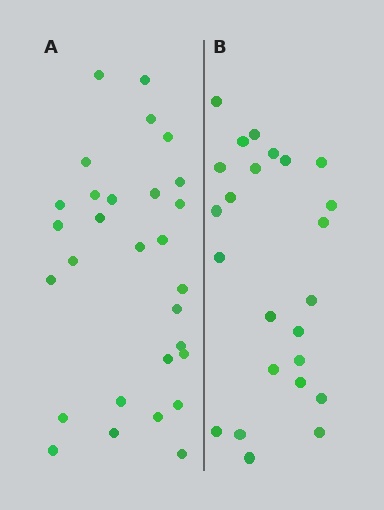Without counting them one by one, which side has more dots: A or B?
Region A (the left region) has more dots.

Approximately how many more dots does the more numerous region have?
Region A has about 5 more dots than region B.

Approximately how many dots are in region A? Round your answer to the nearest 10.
About 30 dots. (The exact count is 29, which rounds to 30.)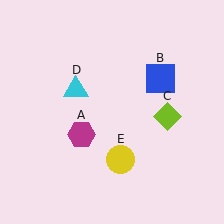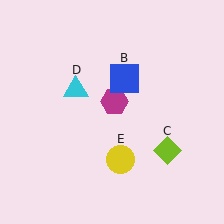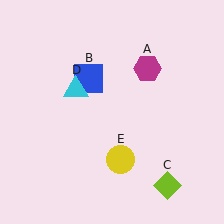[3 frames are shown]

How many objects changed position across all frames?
3 objects changed position: magenta hexagon (object A), blue square (object B), lime diamond (object C).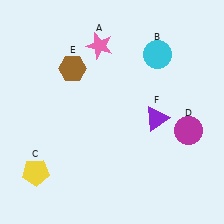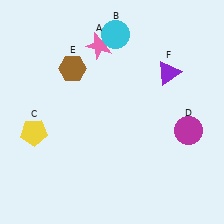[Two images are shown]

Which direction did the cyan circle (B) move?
The cyan circle (B) moved left.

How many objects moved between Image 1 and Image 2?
3 objects moved between the two images.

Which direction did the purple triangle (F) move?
The purple triangle (F) moved up.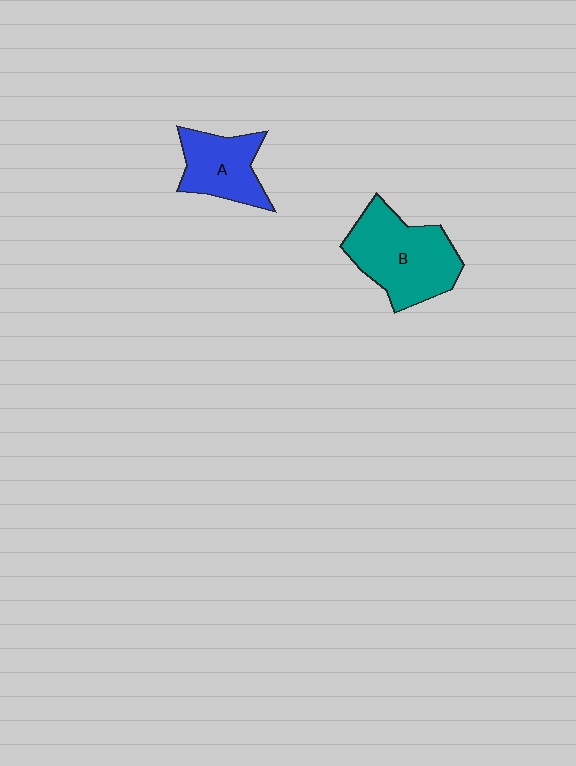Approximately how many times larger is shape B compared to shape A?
Approximately 1.5 times.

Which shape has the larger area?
Shape B (teal).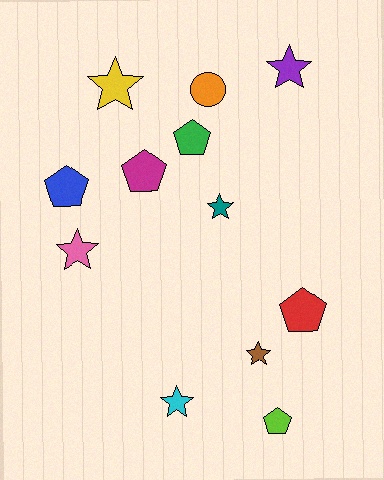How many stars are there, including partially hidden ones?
There are 6 stars.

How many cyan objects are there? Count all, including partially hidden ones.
There is 1 cyan object.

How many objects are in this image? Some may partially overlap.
There are 12 objects.